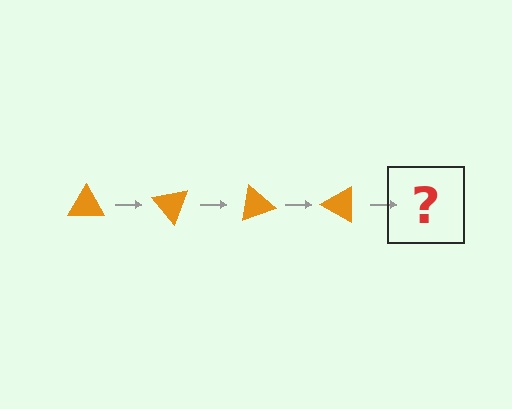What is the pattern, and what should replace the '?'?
The pattern is that the triangle rotates 50 degrees each step. The '?' should be an orange triangle rotated 200 degrees.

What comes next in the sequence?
The next element should be an orange triangle rotated 200 degrees.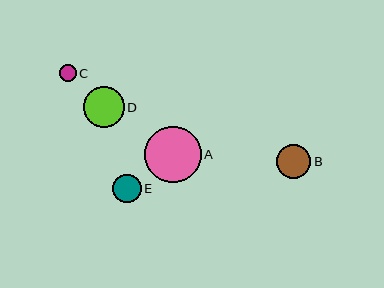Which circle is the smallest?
Circle C is the smallest with a size of approximately 17 pixels.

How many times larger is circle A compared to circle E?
Circle A is approximately 2.0 times the size of circle E.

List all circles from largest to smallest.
From largest to smallest: A, D, B, E, C.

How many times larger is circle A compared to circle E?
Circle A is approximately 2.0 times the size of circle E.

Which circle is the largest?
Circle A is the largest with a size of approximately 56 pixels.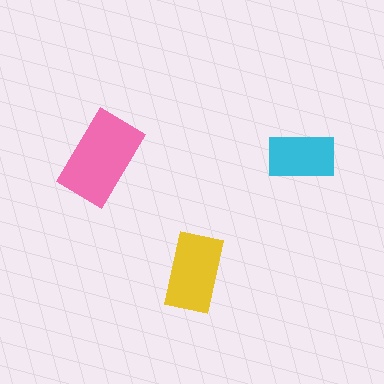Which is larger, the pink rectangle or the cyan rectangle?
The pink one.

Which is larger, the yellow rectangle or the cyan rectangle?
The yellow one.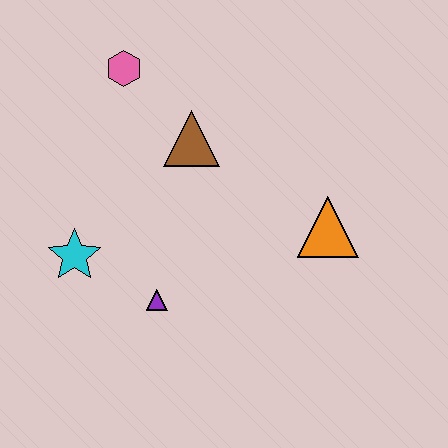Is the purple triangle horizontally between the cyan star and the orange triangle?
Yes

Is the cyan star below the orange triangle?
Yes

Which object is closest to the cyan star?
The purple triangle is closest to the cyan star.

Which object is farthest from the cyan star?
The orange triangle is farthest from the cyan star.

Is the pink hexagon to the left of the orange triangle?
Yes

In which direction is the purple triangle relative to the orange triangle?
The purple triangle is to the left of the orange triangle.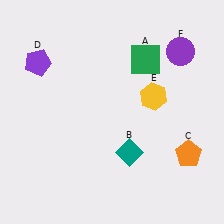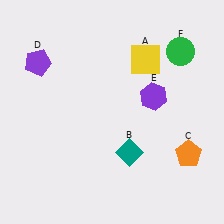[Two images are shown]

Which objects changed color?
A changed from green to yellow. E changed from yellow to purple. F changed from purple to green.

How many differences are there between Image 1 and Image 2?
There are 3 differences between the two images.